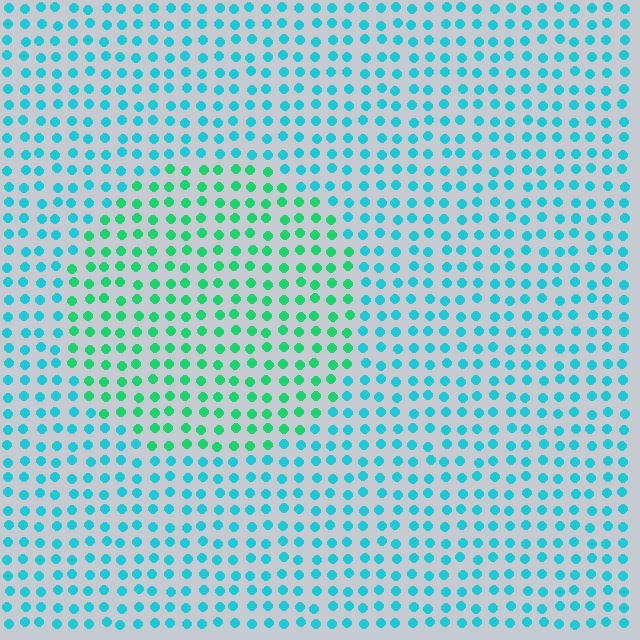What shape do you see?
I see a circle.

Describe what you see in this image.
The image is filled with small cyan elements in a uniform arrangement. A circle-shaped region is visible where the elements are tinted to a slightly different hue, forming a subtle color boundary.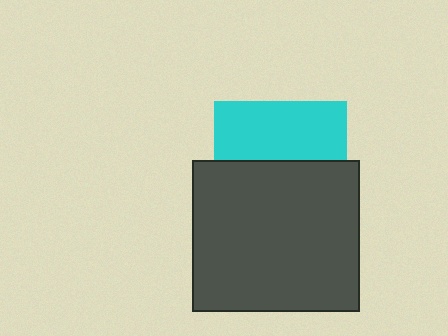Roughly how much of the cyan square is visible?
A small part of it is visible (roughly 44%).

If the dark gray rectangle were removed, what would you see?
You would see the complete cyan square.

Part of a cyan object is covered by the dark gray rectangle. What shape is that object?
It is a square.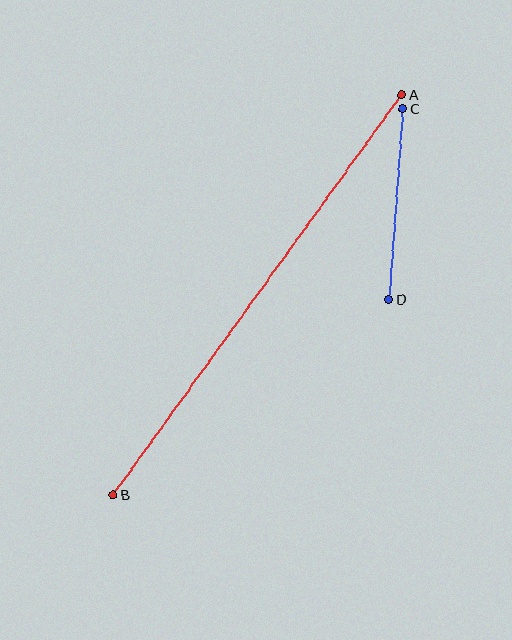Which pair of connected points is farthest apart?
Points A and B are farthest apart.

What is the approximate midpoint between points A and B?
The midpoint is at approximately (257, 295) pixels.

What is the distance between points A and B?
The distance is approximately 493 pixels.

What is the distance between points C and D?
The distance is approximately 191 pixels.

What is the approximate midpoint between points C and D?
The midpoint is at approximately (396, 204) pixels.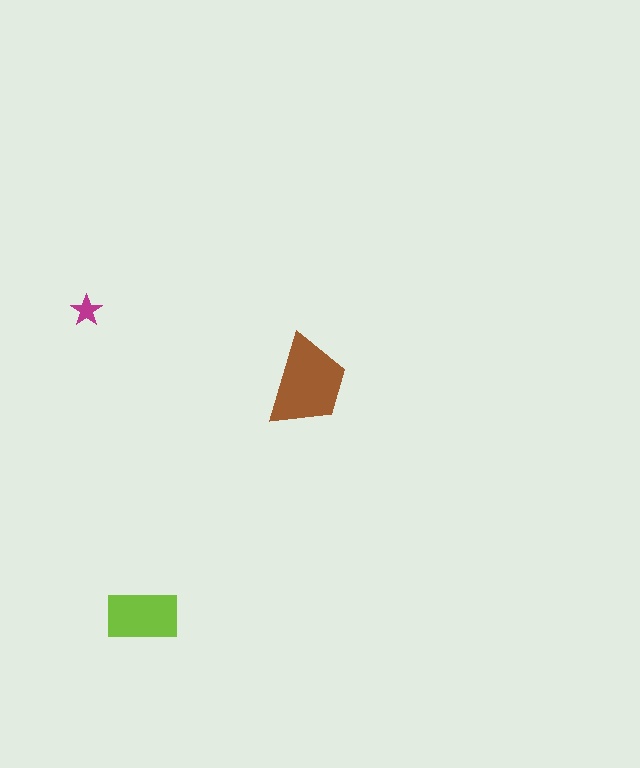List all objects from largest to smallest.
The brown trapezoid, the lime rectangle, the magenta star.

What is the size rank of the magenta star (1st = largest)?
3rd.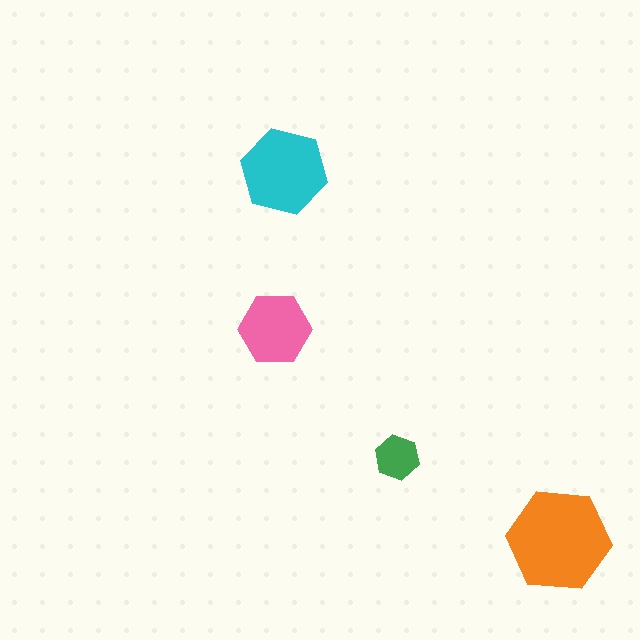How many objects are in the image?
There are 4 objects in the image.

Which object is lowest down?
The orange hexagon is bottommost.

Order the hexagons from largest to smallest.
the orange one, the cyan one, the pink one, the green one.